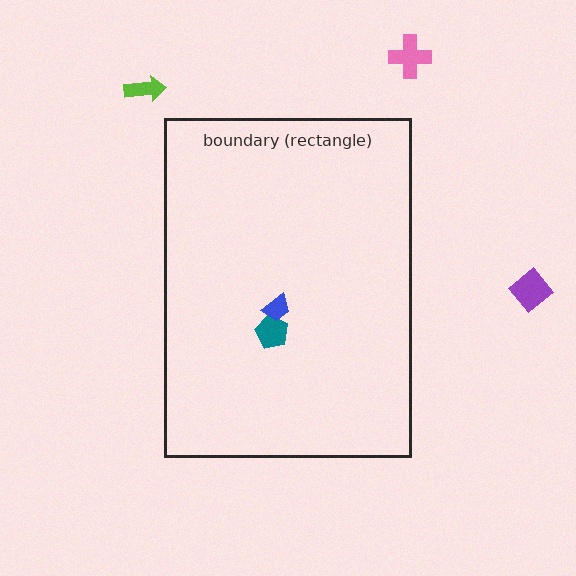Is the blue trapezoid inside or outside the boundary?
Inside.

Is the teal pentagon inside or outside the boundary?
Inside.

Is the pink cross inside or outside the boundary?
Outside.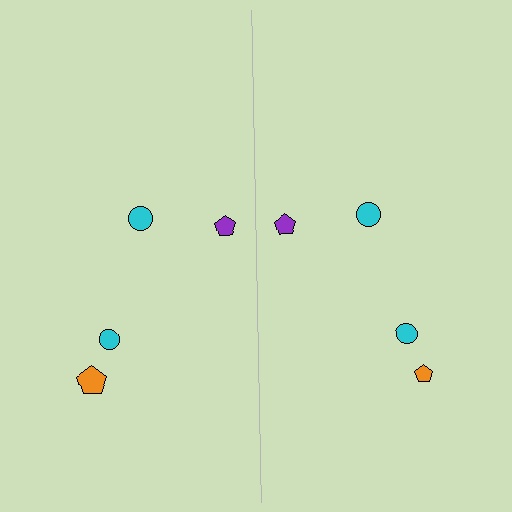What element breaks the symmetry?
The orange pentagon on the right side has a different size than its mirror counterpart.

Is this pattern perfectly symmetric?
No, the pattern is not perfectly symmetric. The orange pentagon on the right side has a different size than its mirror counterpart.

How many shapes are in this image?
There are 8 shapes in this image.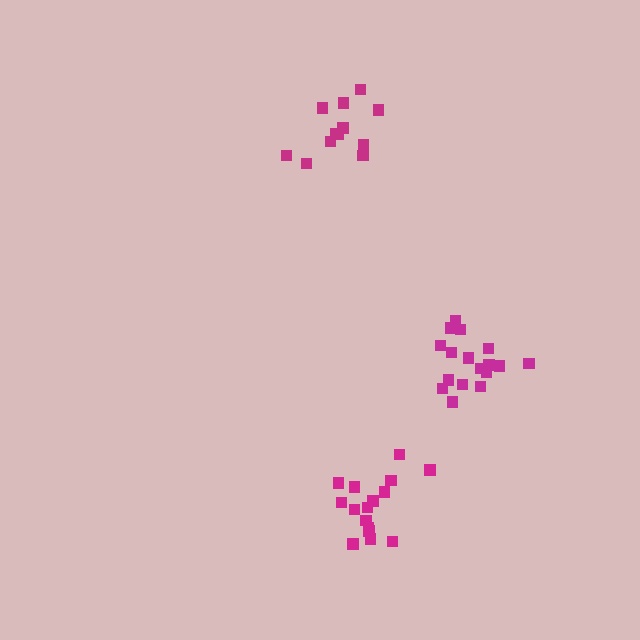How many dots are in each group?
Group 1: 12 dots, Group 2: 16 dots, Group 3: 17 dots (45 total).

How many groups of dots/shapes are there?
There are 3 groups.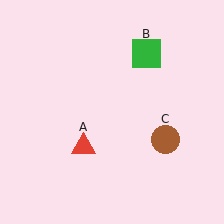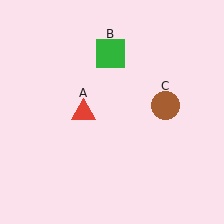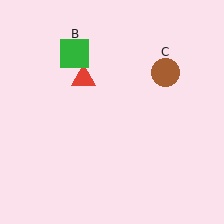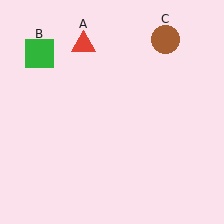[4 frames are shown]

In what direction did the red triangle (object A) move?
The red triangle (object A) moved up.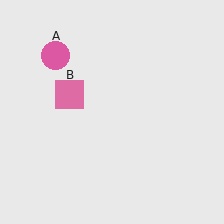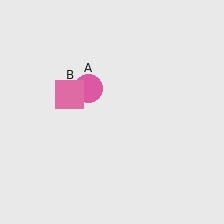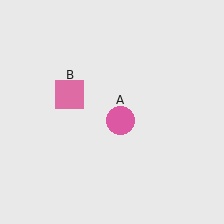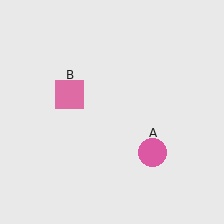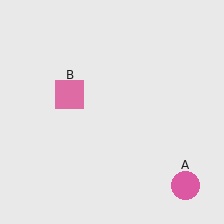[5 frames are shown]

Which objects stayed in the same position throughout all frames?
Pink square (object B) remained stationary.